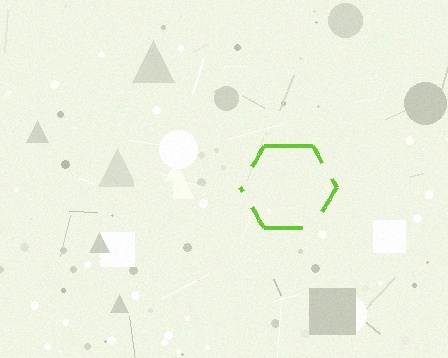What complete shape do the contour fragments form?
The contour fragments form a hexagon.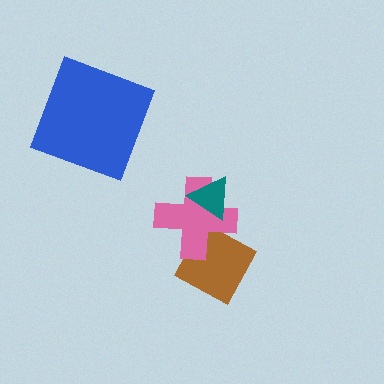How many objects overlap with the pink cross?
2 objects overlap with the pink cross.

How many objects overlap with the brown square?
1 object overlaps with the brown square.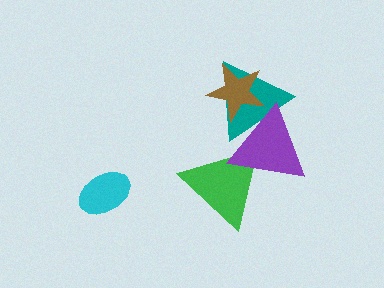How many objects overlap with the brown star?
2 objects overlap with the brown star.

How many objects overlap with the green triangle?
1 object overlaps with the green triangle.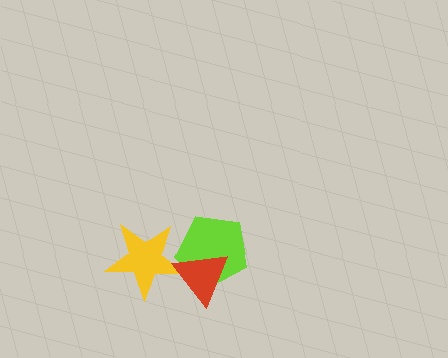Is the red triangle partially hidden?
No, no other shape covers it.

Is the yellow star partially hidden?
Yes, it is partially covered by another shape.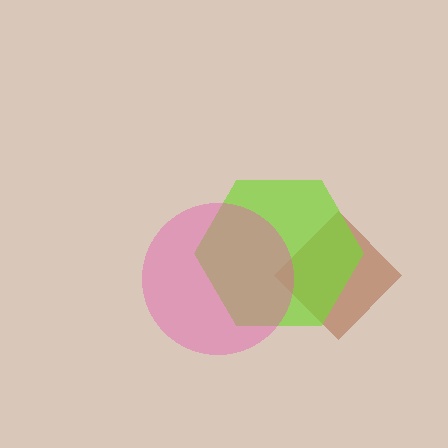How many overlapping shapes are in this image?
There are 3 overlapping shapes in the image.